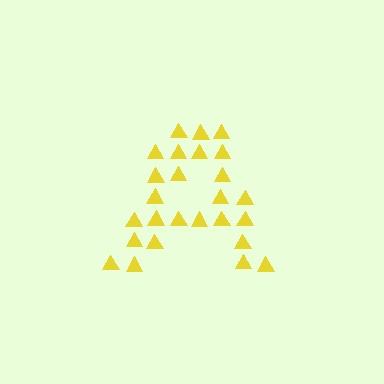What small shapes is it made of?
It is made of small triangles.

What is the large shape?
The large shape is the letter A.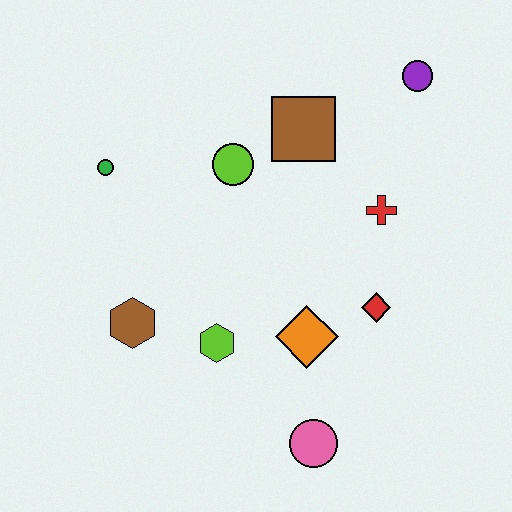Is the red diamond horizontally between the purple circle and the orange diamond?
Yes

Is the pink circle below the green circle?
Yes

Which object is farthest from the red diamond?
The green circle is farthest from the red diamond.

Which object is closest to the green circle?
The lime circle is closest to the green circle.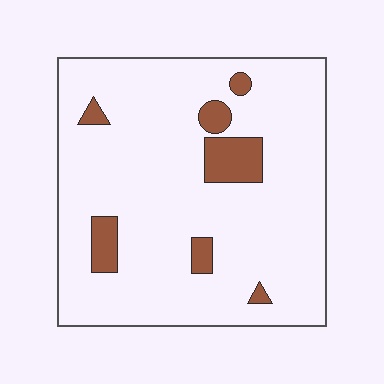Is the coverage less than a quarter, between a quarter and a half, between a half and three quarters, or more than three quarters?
Less than a quarter.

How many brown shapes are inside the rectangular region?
7.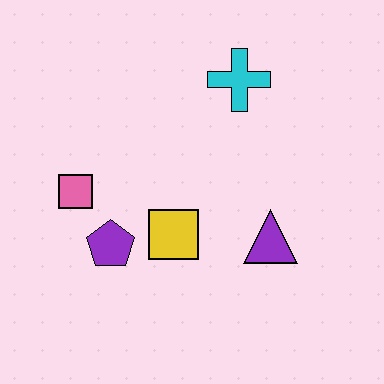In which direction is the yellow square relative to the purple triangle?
The yellow square is to the left of the purple triangle.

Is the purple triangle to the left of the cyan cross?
No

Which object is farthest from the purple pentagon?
The cyan cross is farthest from the purple pentagon.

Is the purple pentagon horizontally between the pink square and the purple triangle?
Yes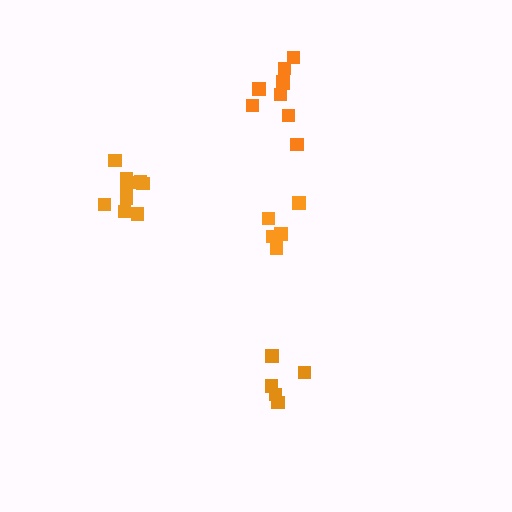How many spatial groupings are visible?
There are 4 spatial groupings.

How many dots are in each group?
Group 1: 11 dots, Group 2: 5 dots, Group 3: 5 dots, Group 4: 9 dots (30 total).